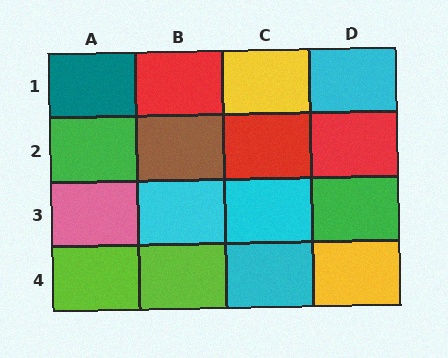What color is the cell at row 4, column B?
Lime.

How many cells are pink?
1 cell is pink.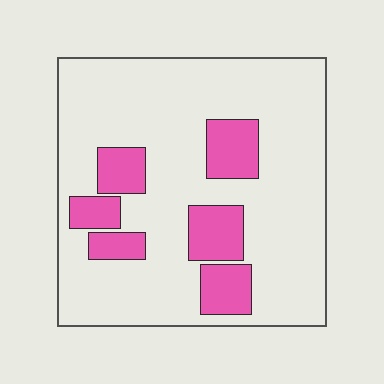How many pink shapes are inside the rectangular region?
6.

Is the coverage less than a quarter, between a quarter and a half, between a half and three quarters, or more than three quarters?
Less than a quarter.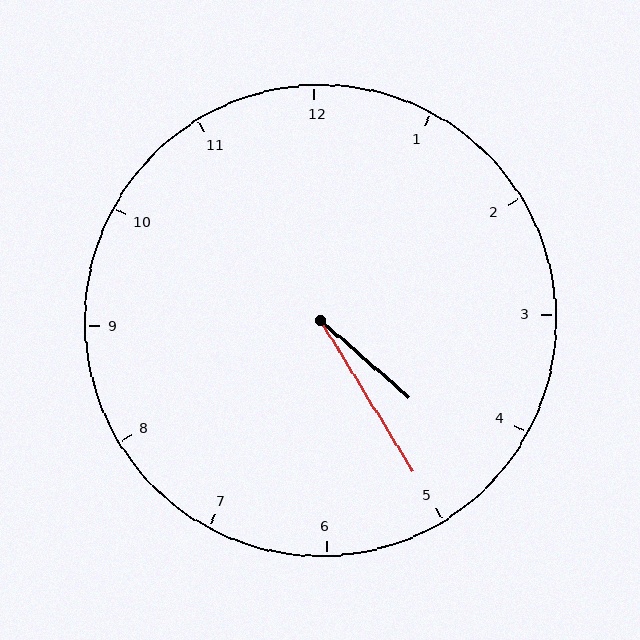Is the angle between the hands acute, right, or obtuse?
It is acute.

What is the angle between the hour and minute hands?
Approximately 18 degrees.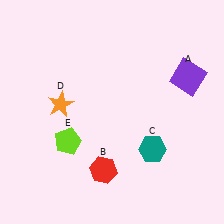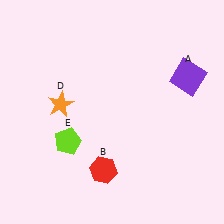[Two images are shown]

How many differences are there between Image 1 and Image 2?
There is 1 difference between the two images.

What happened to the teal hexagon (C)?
The teal hexagon (C) was removed in Image 2. It was in the bottom-right area of Image 1.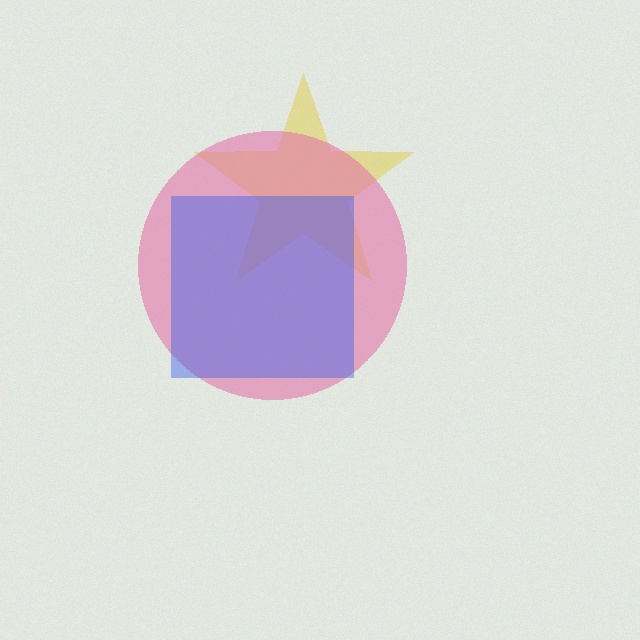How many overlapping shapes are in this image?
There are 3 overlapping shapes in the image.